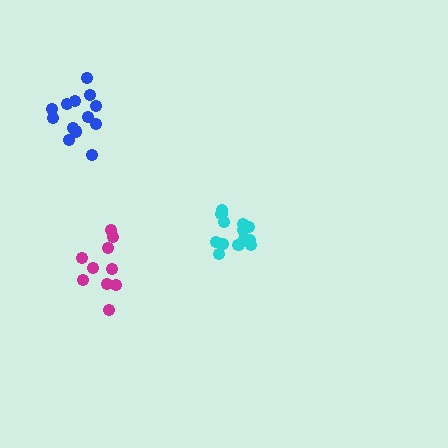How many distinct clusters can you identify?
There are 3 distinct clusters.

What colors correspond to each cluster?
The clusters are colored: cyan, blue, magenta.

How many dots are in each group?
Group 1: 13 dots, Group 2: 13 dots, Group 3: 10 dots (36 total).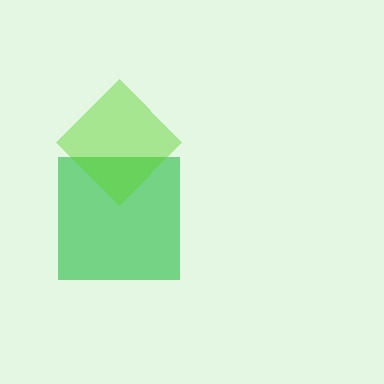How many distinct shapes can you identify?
There are 2 distinct shapes: a green square, a lime diamond.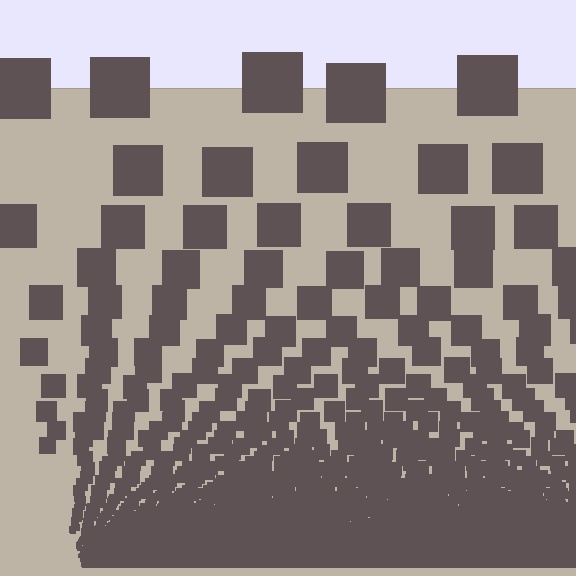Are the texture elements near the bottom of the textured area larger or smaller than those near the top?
Smaller. The gradient is inverted — elements near the bottom are smaller and denser.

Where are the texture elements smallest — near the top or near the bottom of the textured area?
Near the bottom.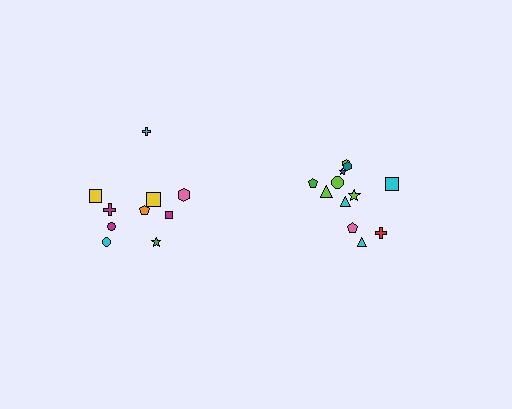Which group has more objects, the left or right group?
The right group.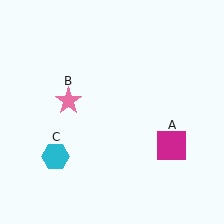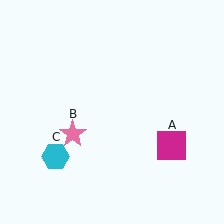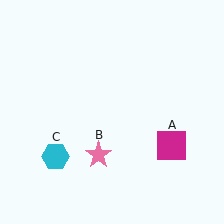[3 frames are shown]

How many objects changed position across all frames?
1 object changed position: pink star (object B).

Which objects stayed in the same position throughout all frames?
Magenta square (object A) and cyan hexagon (object C) remained stationary.